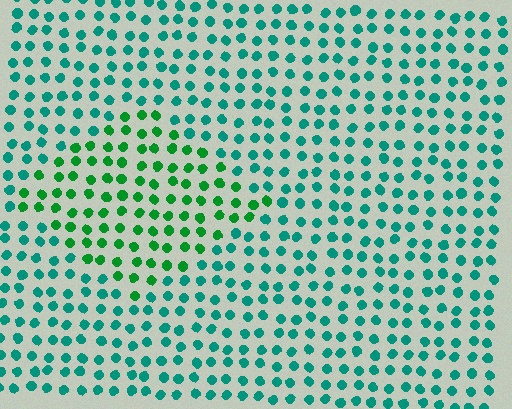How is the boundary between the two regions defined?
The boundary is defined purely by a slight shift in hue (about 36 degrees). Spacing, size, and orientation are identical on both sides.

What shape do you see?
I see a diamond.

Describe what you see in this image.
The image is filled with small teal elements in a uniform arrangement. A diamond-shaped region is visible where the elements are tinted to a slightly different hue, forming a subtle color boundary.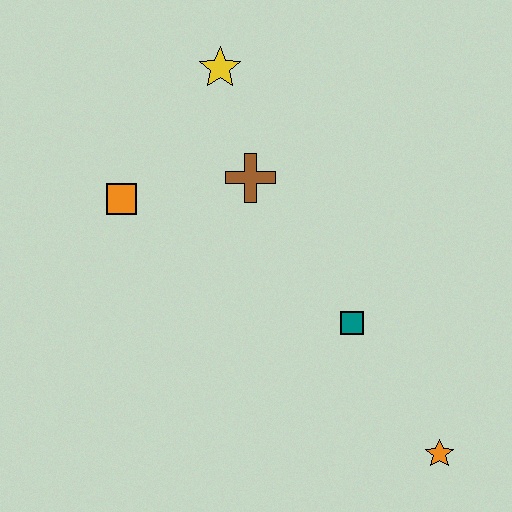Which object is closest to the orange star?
The teal square is closest to the orange star.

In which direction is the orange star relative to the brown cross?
The orange star is below the brown cross.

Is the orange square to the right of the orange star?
No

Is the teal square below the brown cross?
Yes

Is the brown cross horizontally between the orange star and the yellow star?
Yes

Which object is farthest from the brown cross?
The orange star is farthest from the brown cross.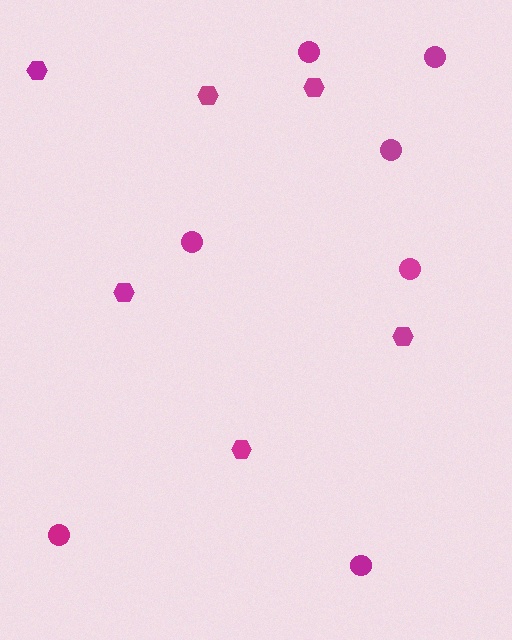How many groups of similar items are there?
There are 2 groups: one group of circles (7) and one group of hexagons (6).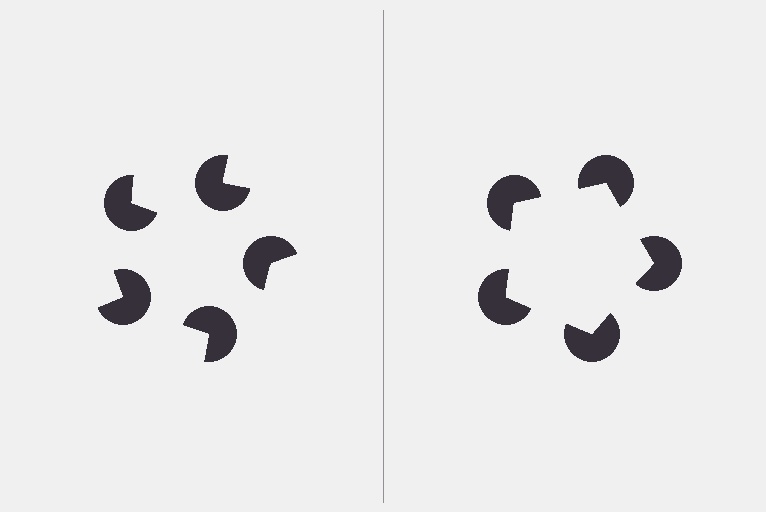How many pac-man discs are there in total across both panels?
10 — 5 on each side.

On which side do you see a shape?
An illusory pentagon appears on the right side. On the left side the wedge cuts are rotated, so no coherent shape forms.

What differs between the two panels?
The pac-man discs are positioned identically on both sides; only the wedge orientations differ. On the right they align to a pentagon; on the left they are misaligned.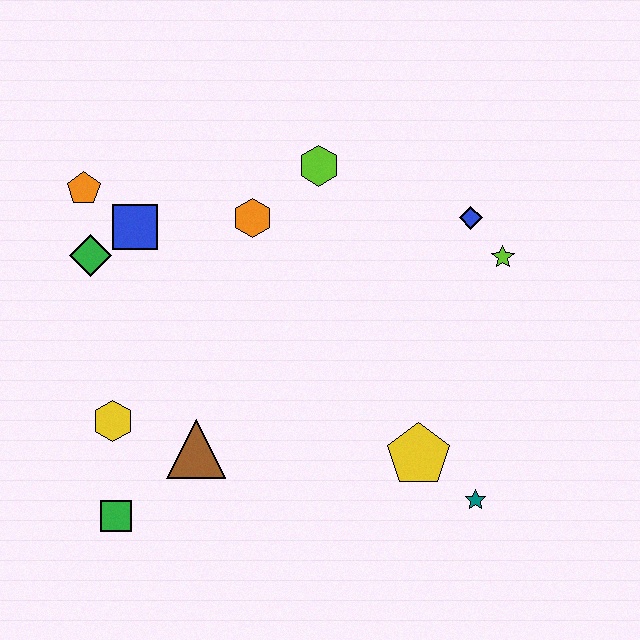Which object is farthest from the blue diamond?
The green square is farthest from the blue diamond.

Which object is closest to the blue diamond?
The lime star is closest to the blue diamond.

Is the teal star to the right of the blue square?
Yes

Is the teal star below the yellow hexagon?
Yes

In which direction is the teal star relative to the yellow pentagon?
The teal star is to the right of the yellow pentagon.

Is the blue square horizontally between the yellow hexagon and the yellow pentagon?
Yes